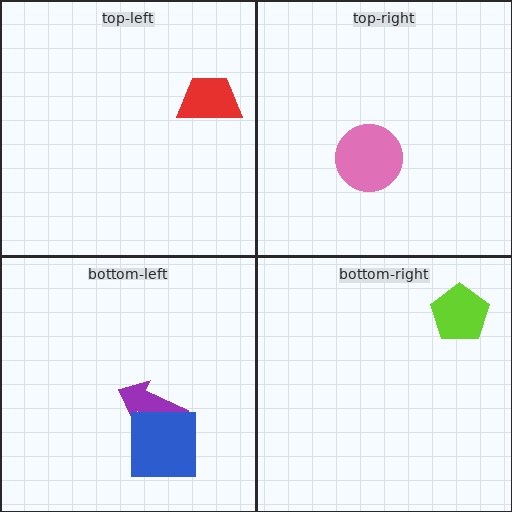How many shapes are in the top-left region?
1.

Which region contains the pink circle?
The top-right region.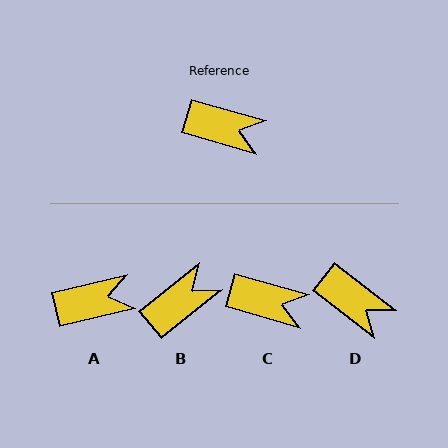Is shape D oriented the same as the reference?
No, it is off by about 22 degrees.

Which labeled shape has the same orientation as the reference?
C.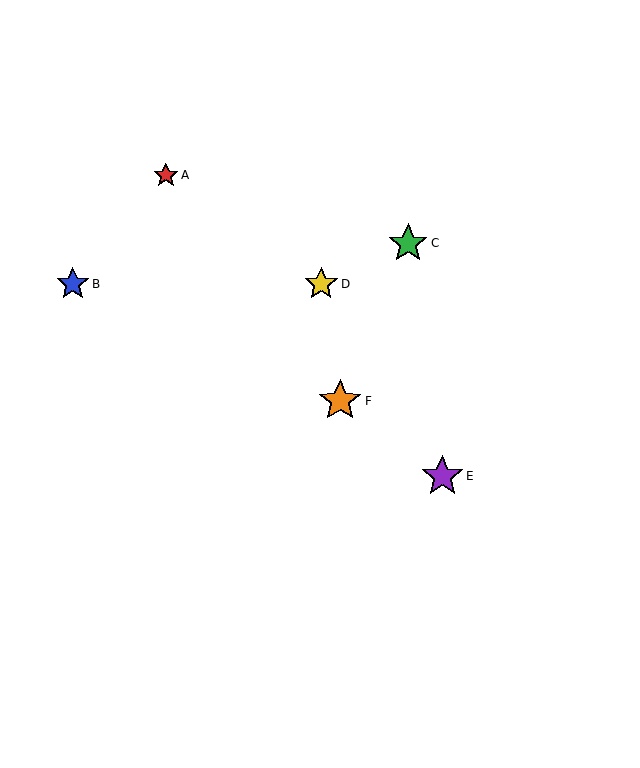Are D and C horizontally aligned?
No, D is at y≈284 and C is at y≈243.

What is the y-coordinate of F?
Object F is at y≈401.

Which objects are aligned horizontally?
Objects B, D are aligned horizontally.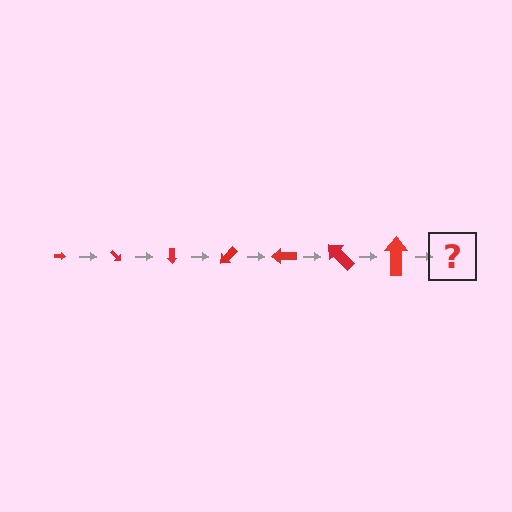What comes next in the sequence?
The next element should be an arrow, larger than the previous one and rotated 315 degrees from the start.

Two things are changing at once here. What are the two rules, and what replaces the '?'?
The two rules are that the arrow grows larger each step and it rotates 45 degrees each step. The '?' should be an arrow, larger than the previous one and rotated 315 degrees from the start.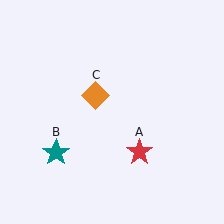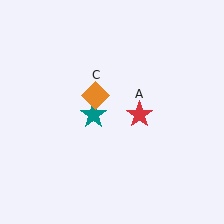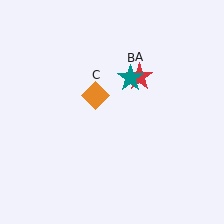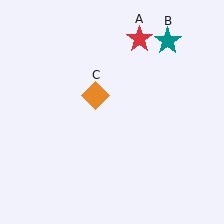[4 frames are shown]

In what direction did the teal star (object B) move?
The teal star (object B) moved up and to the right.